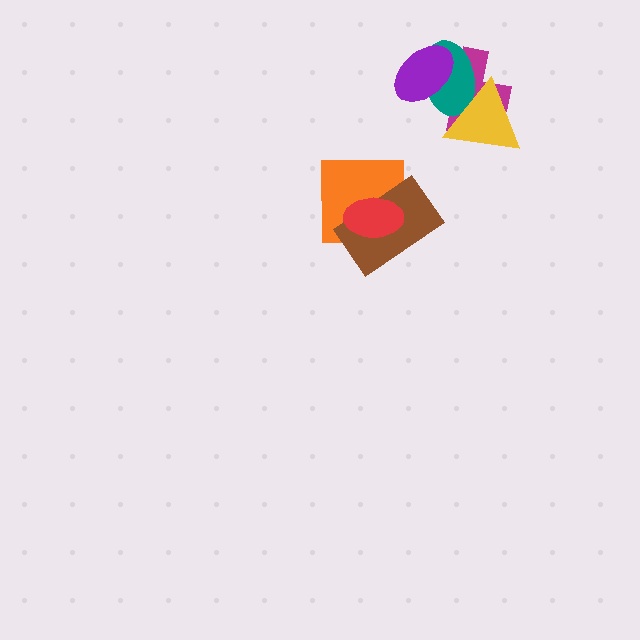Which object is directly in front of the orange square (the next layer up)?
The brown rectangle is directly in front of the orange square.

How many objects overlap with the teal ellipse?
3 objects overlap with the teal ellipse.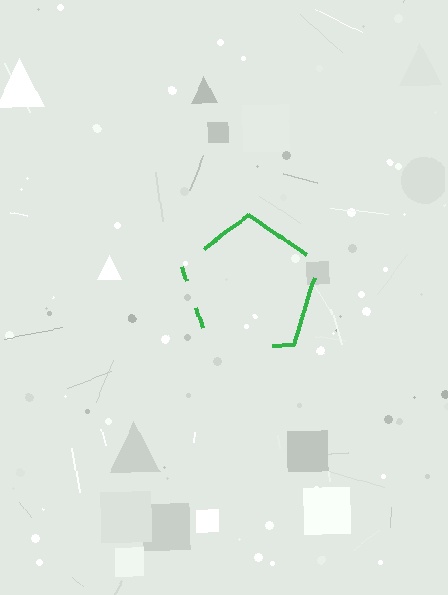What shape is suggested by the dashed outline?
The dashed outline suggests a pentagon.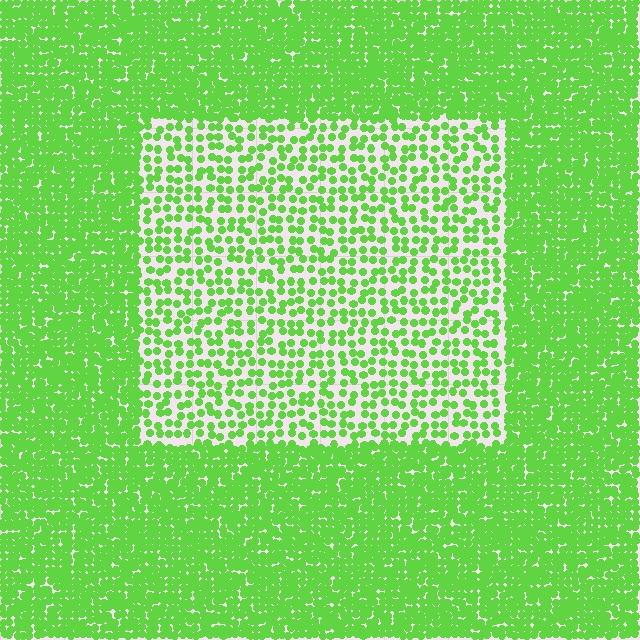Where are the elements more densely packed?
The elements are more densely packed outside the rectangle boundary.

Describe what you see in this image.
The image contains small lime elements arranged at two different densities. A rectangle-shaped region is visible where the elements are less densely packed than the surrounding area.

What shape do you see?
I see a rectangle.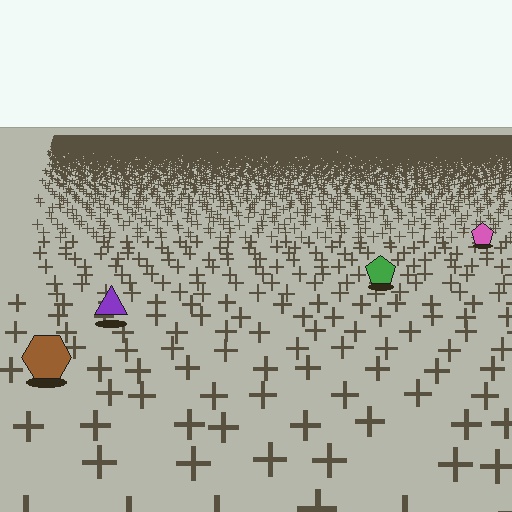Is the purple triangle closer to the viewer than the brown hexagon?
No. The brown hexagon is closer — you can tell from the texture gradient: the ground texture is coarser near it.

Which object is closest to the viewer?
The brown hexagon is closest. The texture marks near it are larger and more spread out.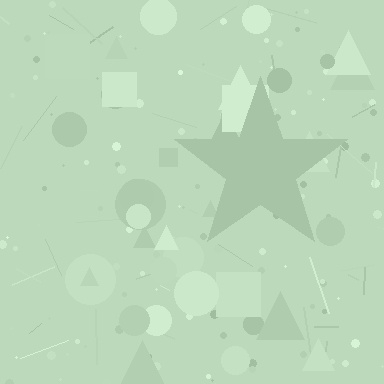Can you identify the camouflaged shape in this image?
The camouflaged shape is a star.